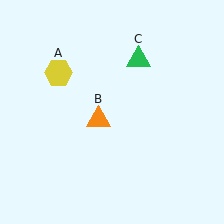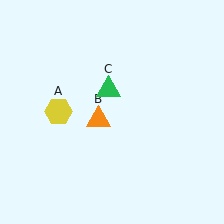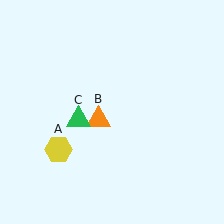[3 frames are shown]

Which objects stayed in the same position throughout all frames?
Orange triangle (object B) remained stationary.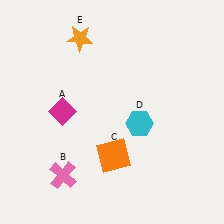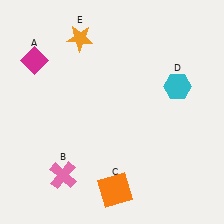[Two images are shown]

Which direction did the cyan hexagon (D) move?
The cyan hexagon (D) moved right.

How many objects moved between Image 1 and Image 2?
3 objects moved between the two images.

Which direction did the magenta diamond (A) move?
The magenta diamond (A) moved up.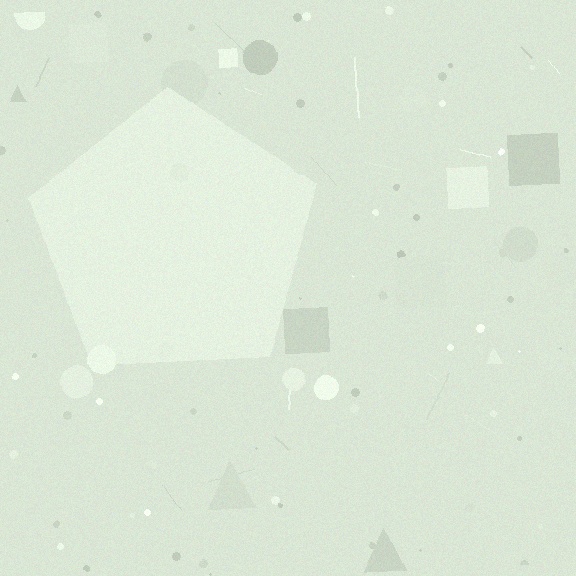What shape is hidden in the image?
A pentagon is hidden in the image.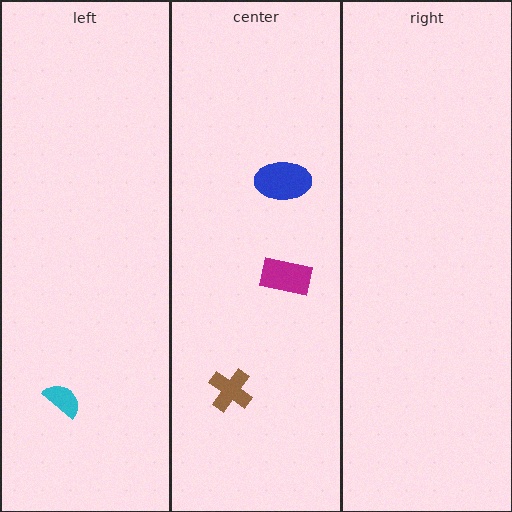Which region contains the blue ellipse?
The center region.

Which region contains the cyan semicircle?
The left region.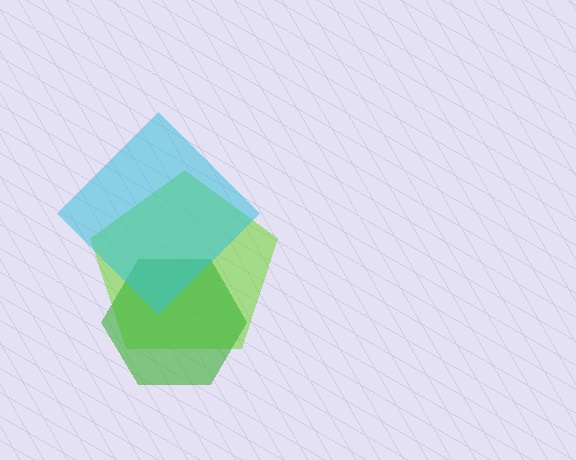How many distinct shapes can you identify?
There are 3 distinct shapes: a lime pentagon, a green hexagon, a cyan diamond.